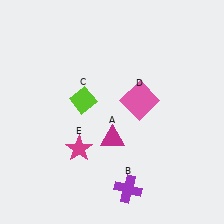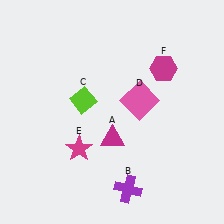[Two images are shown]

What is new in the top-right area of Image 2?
A magenta hexagon (F) was added in the top-right area of Image 2.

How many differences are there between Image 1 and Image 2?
There is 1 difference between the two images.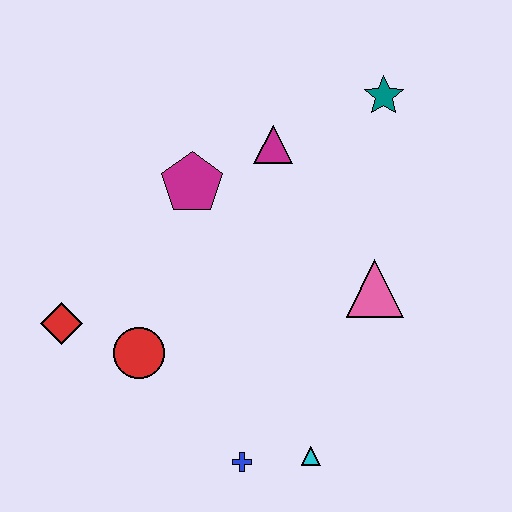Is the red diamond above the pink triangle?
No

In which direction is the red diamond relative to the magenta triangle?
The red diamond is to the left of the magenta triangle.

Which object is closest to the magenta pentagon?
The magenta triangle is closest to the magenta pentagon.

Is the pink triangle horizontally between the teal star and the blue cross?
Yes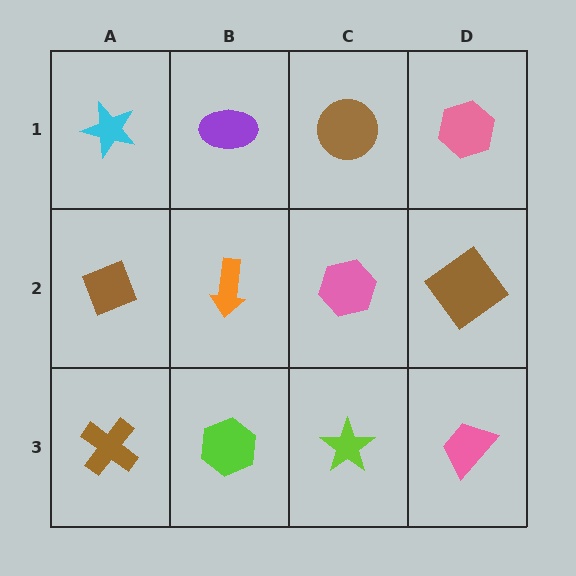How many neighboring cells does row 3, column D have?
2.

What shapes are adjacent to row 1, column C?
A pink hexagon (row 2, column C), a purple ellipse (row 1, column B), a pink hexagon (row 1, column D).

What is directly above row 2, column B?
A purple ellipse.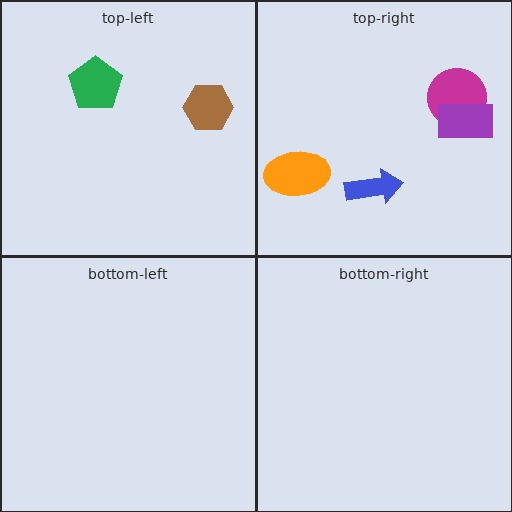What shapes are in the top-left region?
The green pentagon, the brown hexagon.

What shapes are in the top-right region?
The magenta circle, the orange ellipse, the blue arrow, the purple rectangle.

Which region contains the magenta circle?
The top-right region.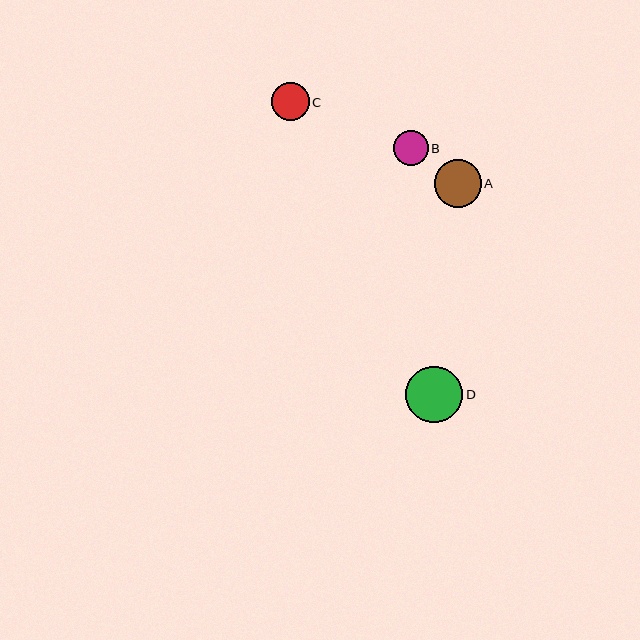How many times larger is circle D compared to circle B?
Circle D is approximately 1.6 times the size of circle B.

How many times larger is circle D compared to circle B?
Circle D is approximately 1.6 times the size of circle B.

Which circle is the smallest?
Circle B is the smallest with a size of approximately 35 pixels.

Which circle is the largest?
Circle D is the largest with a size of approximately 57 pixels.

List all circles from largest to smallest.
From largest to smallest: D, A, C, B.